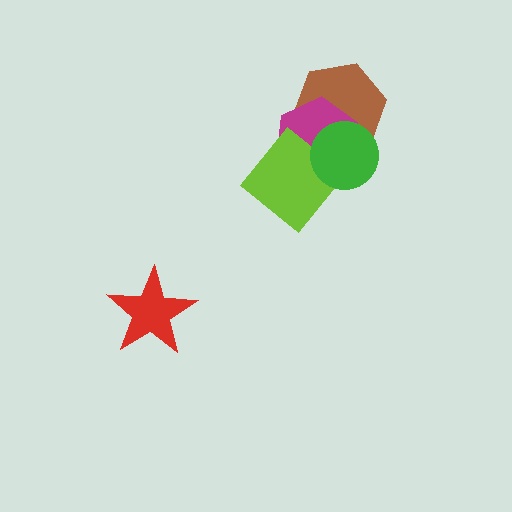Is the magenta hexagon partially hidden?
Yes, it is partially covered by another shape.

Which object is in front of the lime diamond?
The green circle is in front of the lime diamond.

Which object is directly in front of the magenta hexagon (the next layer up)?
The lime diamond is directly in front of the magenta hexagon.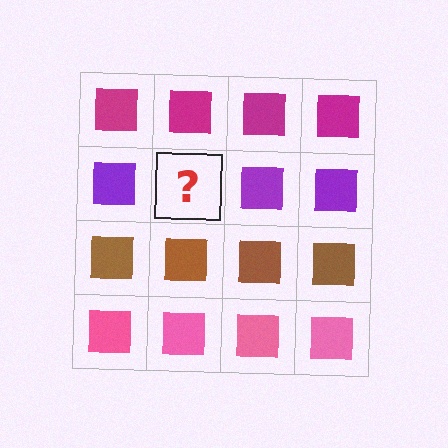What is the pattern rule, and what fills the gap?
The rule is that each row has a consistent color. The gap should be filled with a purple square.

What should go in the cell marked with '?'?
The missing cell should contain a purple square.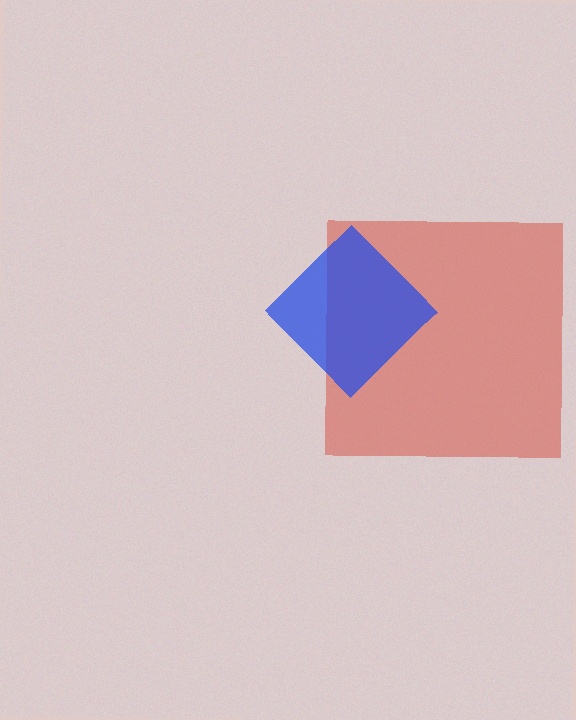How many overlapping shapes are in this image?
There are 2 overlapping shapes in the image.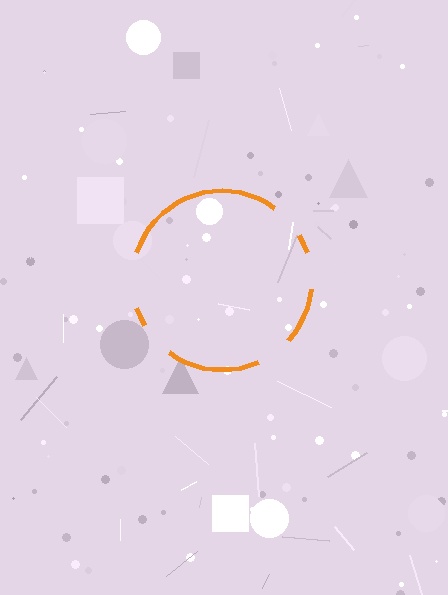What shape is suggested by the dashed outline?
The dashed outline suggests a circle.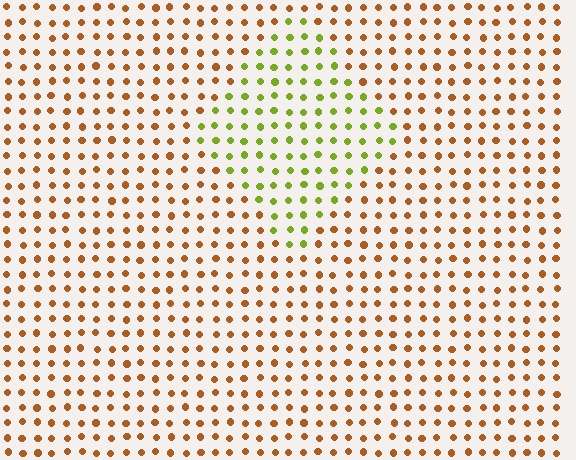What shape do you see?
I see a diamond.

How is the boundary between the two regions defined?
The boundary is defined purely by a slight shift in hue (about 57 degrees). Spacing, size, and orientation are identical on both sides.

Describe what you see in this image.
The image is filled with small brown elements in a uniform arrangement. A diamond-shaped region is visible where the elements are tinted to a slightly different hue, forming a subtle color boundary.